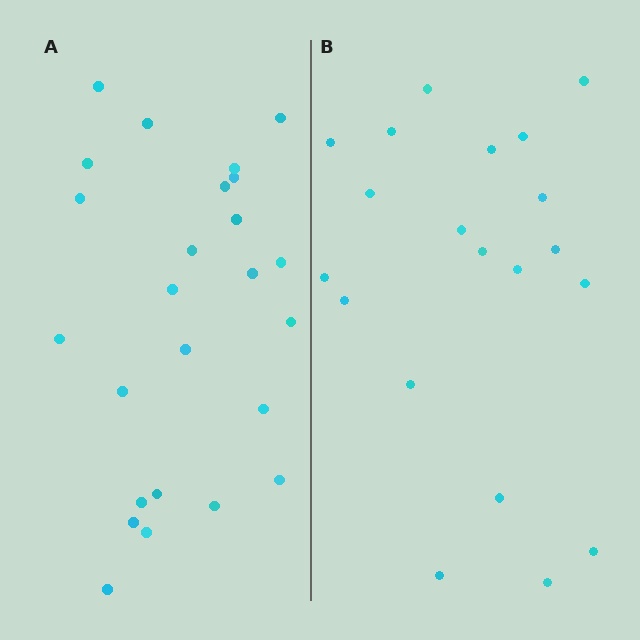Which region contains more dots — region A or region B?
Region A (the left region) has more dots.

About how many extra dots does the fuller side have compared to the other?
Region A has about 5 more dots than region B.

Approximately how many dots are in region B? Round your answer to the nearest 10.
About 20 dots.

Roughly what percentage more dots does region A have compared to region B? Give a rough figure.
About 25% more.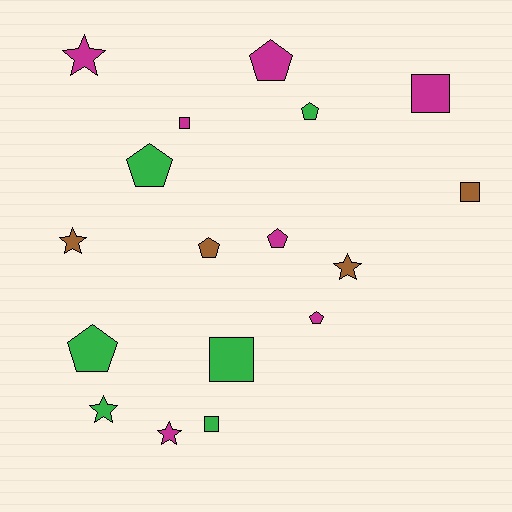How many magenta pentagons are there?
There are 3 magenta pentagons.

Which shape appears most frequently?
Pentagon, with 7 objects.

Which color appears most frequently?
Magenta, with 7 objects.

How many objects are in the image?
There are 17 objects.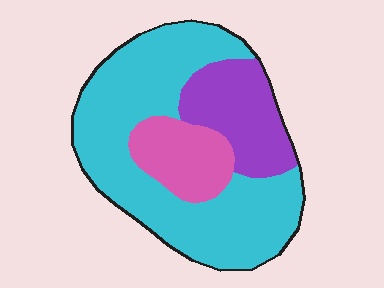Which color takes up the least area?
Pink, at roughly 15%.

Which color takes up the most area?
Cyan, at roughly 65%.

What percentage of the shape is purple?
Purple takes up about one fifth (1/5) of the shape.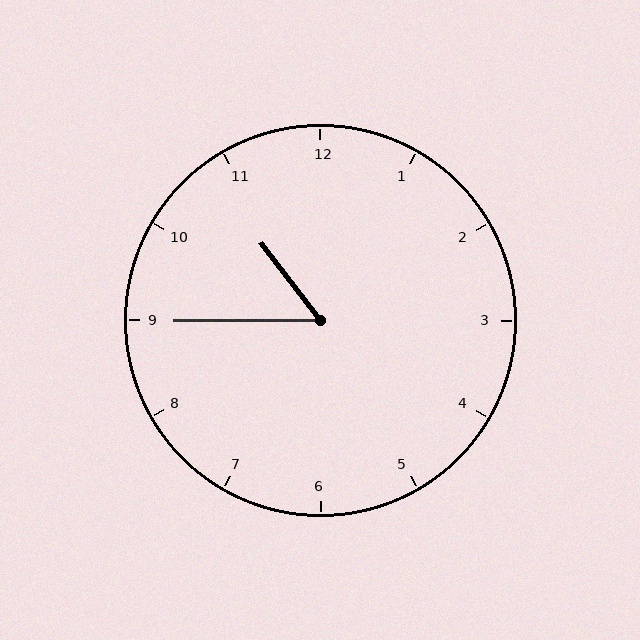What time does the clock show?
10:45.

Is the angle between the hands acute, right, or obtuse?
It is acute.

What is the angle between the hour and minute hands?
Approximately 52 degrees.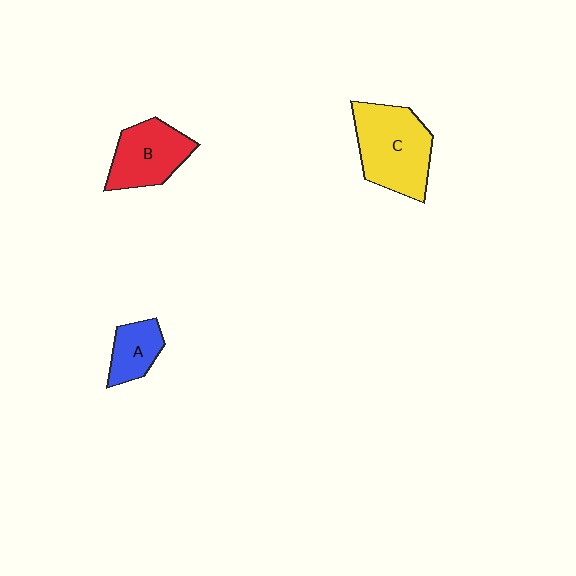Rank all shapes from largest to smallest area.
From largest to smallest: C (yellow), B (red), A (blue).